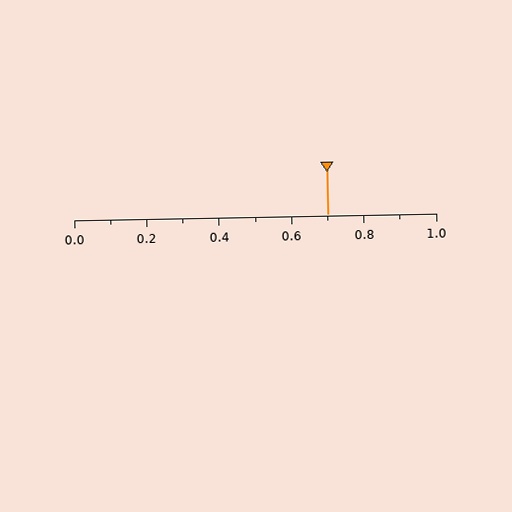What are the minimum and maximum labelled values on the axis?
The axis runs from 0.0 to 1.0.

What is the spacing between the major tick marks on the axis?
The major ticks are spaced 0.2 apart.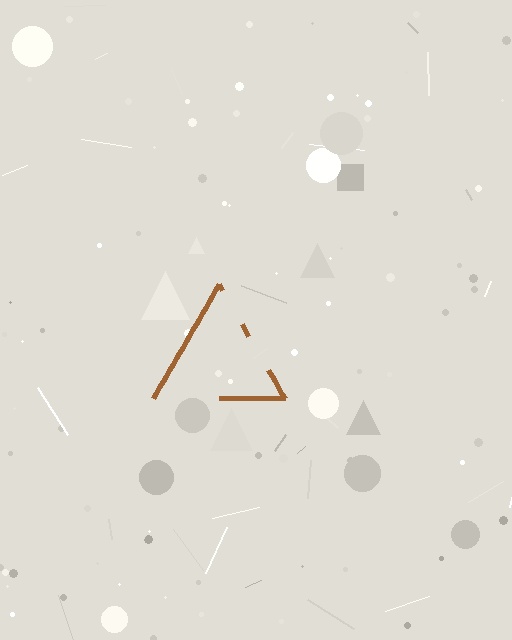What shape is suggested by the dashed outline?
The dashed outline suggests a triangle.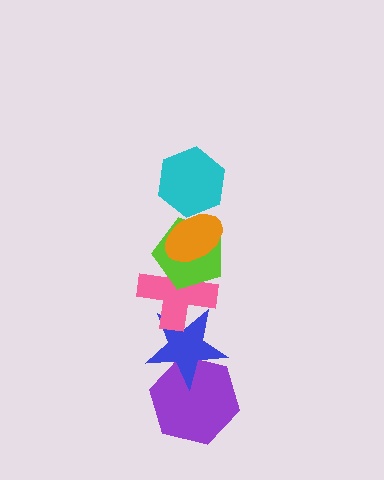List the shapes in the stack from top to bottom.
From top to bottom: the cyan hexagon, the orange ellipse, the lime pentagon, the pink cross, the blue star, the purple hexagon.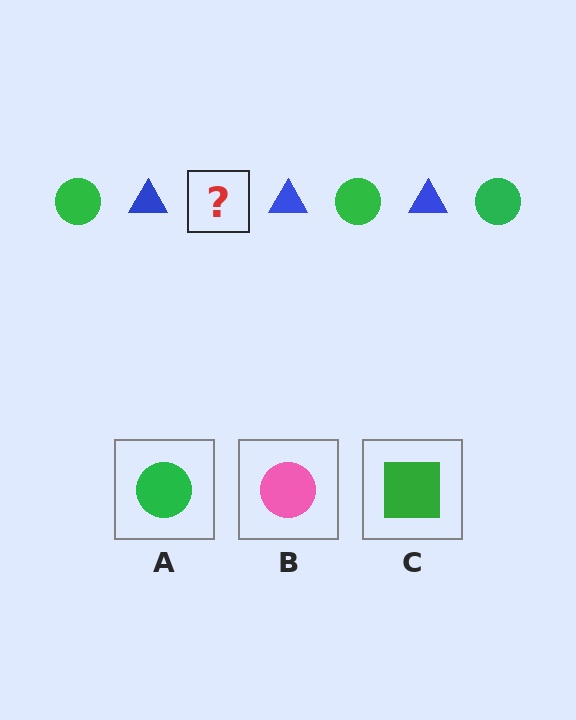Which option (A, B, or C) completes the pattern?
A.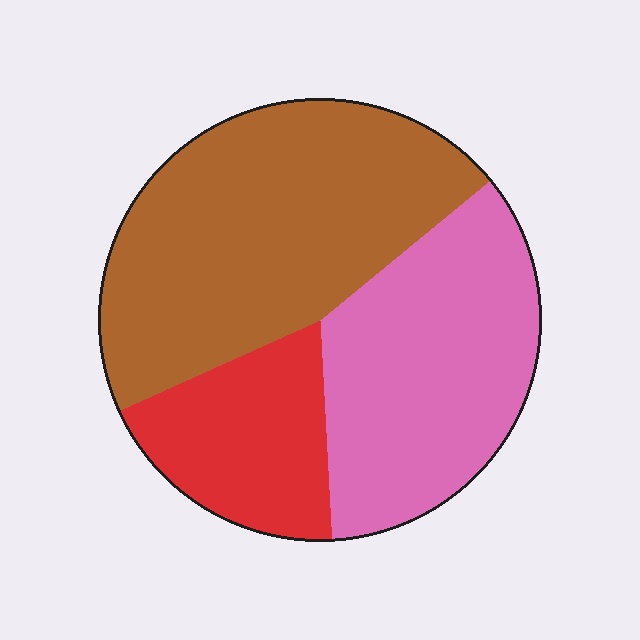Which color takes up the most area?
Brown, at roughly 45%.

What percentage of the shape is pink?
Pink covers about 35% of the shape.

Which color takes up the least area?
Red, at roughly 20%.